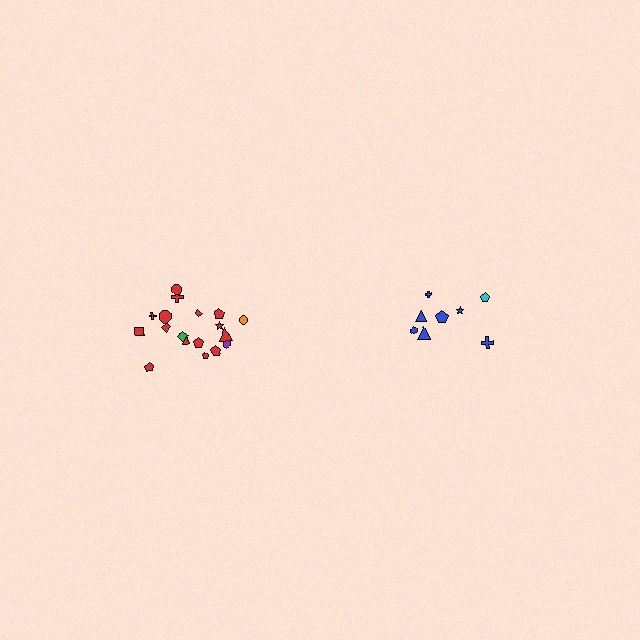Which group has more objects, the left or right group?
The left group.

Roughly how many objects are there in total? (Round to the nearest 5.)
Roughly 25 objects in total.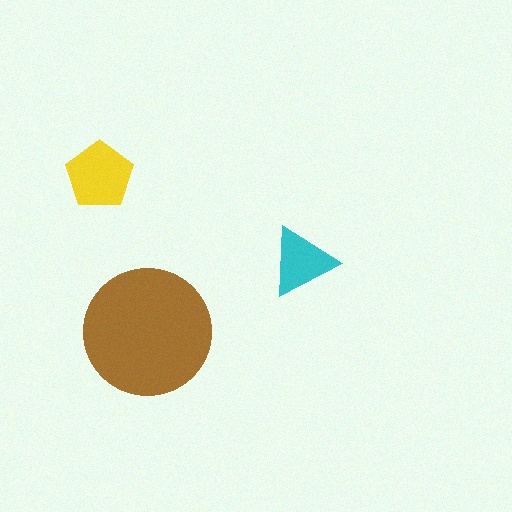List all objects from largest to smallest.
The brown circle, the yellow pentagon, the cyan triangle.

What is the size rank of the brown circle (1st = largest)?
1st.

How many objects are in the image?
There are 3 objects in the image.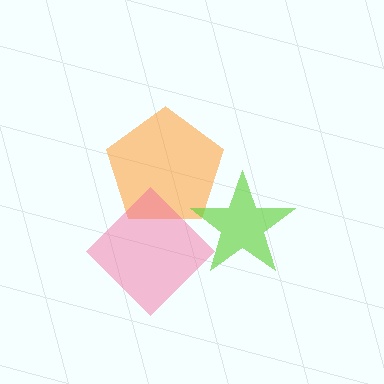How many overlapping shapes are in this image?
There are 3 overlapping shapes in the image.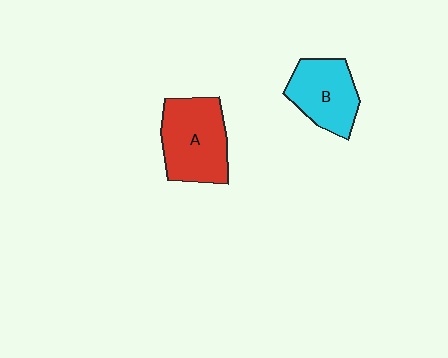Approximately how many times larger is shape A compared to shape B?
Approximately 1.3 times.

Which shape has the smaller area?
Shape B (cyan).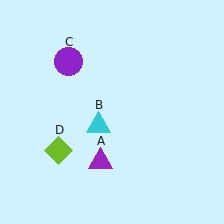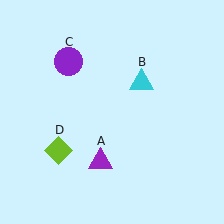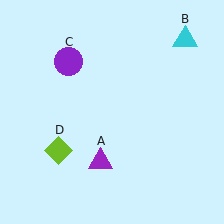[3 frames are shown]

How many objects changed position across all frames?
1 object changed position: cyan triangle (object B).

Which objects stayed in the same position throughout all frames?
Purple triangle (object A) and purple circle (object C) and lime diamond (object D) remained stationary.